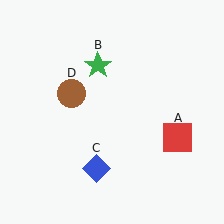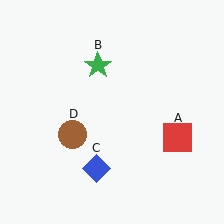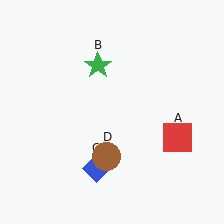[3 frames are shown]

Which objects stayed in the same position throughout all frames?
Red square (object A) and green star (object B) and blue diamond (object C) remained stationary.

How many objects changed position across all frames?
1 object changed position: brown circle (object D).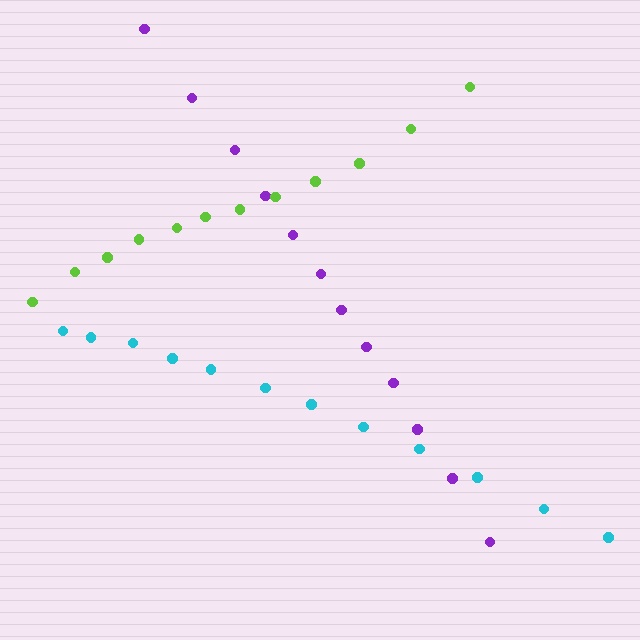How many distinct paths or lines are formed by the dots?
There are 3 distinct paths.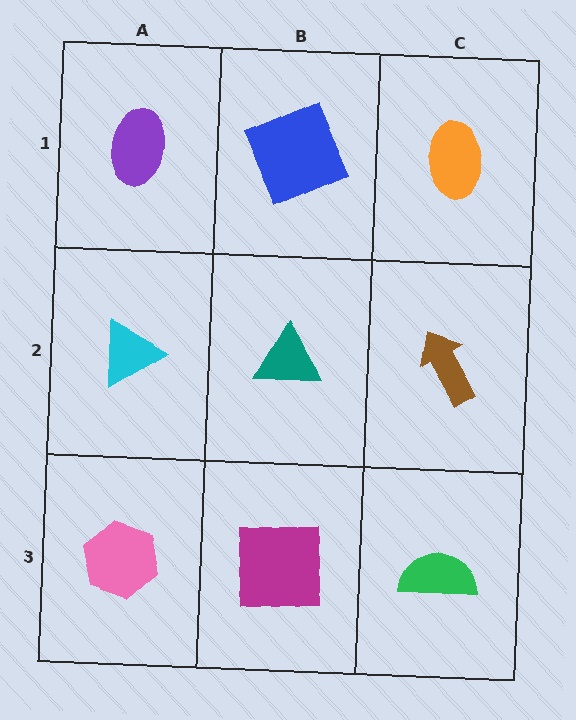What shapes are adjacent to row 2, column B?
A blue square (row 1, column B), a magenta square (row 3, column B), a cyan triangle (row 2, column A), a brown arrow (row 2, column C).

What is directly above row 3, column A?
A cyan triangle.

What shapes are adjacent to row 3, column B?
A teal triangle (row 2, column B), a pink hexagon (row 3, column A), a green semicircle (row 3, column C).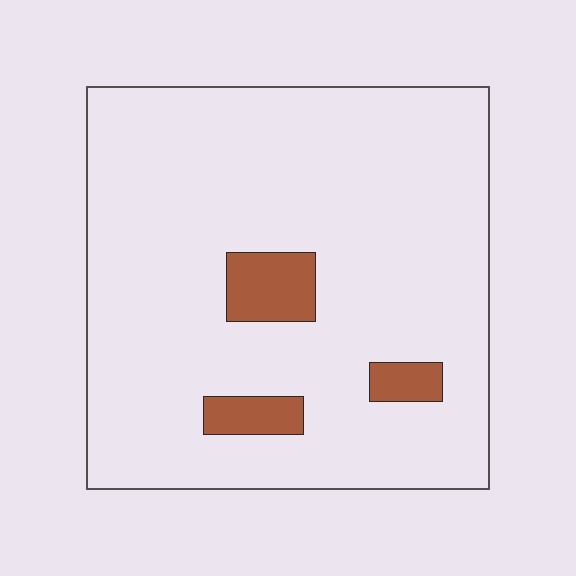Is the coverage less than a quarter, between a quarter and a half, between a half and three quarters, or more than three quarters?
Less than a quarter.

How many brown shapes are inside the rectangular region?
3.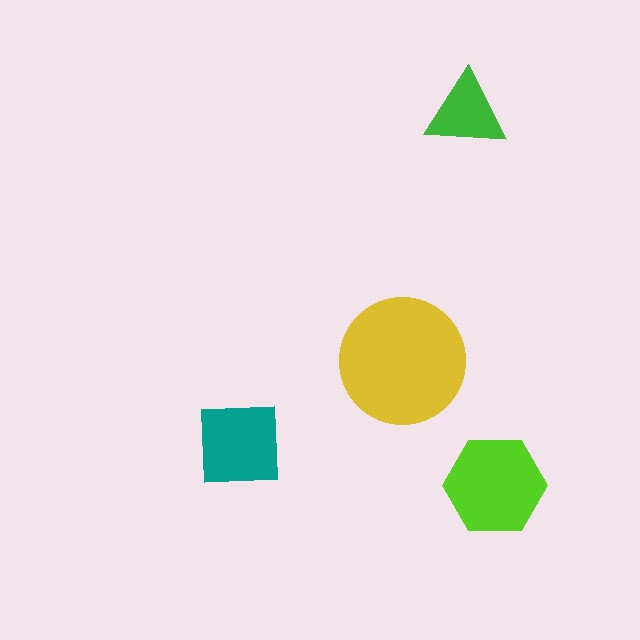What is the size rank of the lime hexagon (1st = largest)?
2nd.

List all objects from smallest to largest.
The green triangle, the teal square, the lime hexagon, the yellow circle.